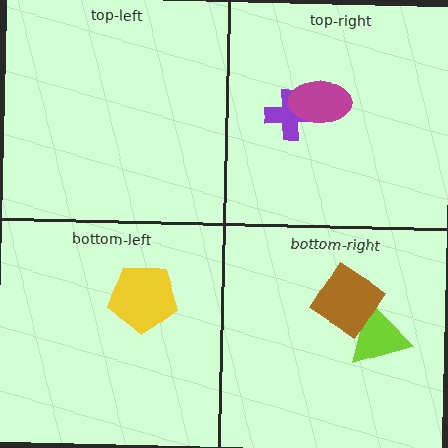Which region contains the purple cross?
The top-right region.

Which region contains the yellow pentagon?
The bottom-left region.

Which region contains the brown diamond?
The bottom-right region.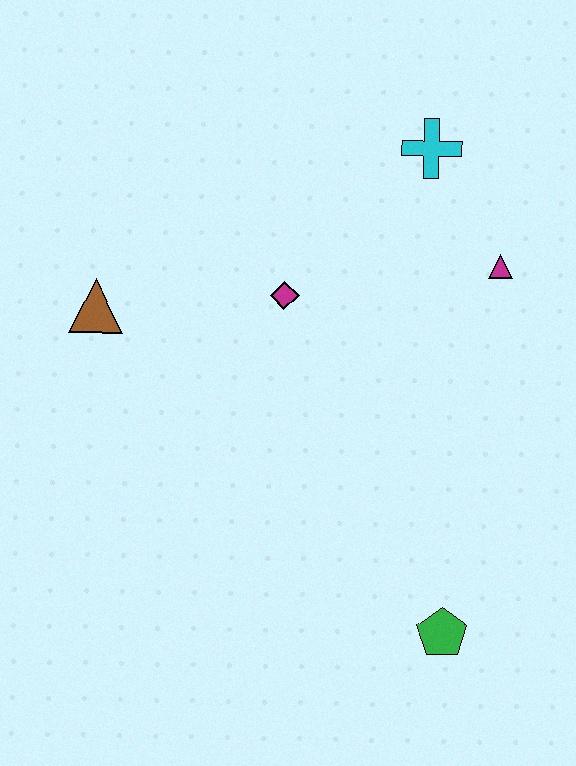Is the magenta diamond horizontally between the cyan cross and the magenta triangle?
No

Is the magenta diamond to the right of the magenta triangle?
No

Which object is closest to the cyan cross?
The magenta triangle is closest to the cyan cross.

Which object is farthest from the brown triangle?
The green pentagon is farthest from the brown triangle.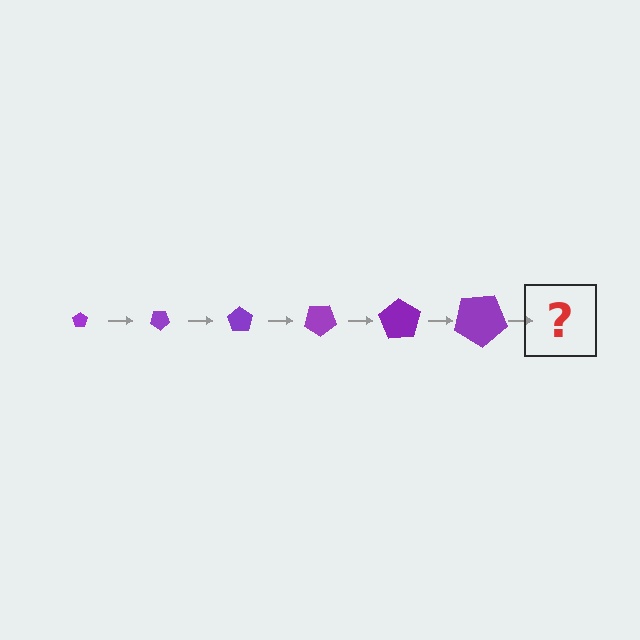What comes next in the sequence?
The next element should be a pentagon, larger than the previous one and rotated 210 degrees from the start.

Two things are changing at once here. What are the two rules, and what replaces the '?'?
The two rules are that the pentagon grows larger each step and it rotates 35 degrees each step. The '?' should be a pentagon, larger than the previous one and rotated 210 degrees from the start.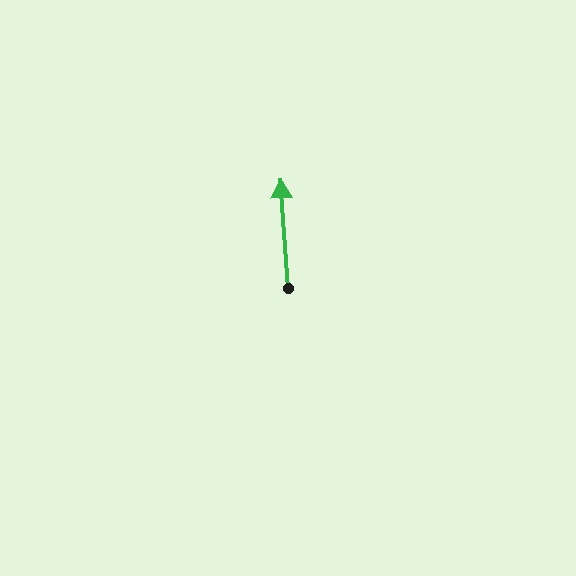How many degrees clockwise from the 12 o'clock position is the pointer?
Approximately 356 degrees.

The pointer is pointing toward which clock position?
Roughly 12 o'clock.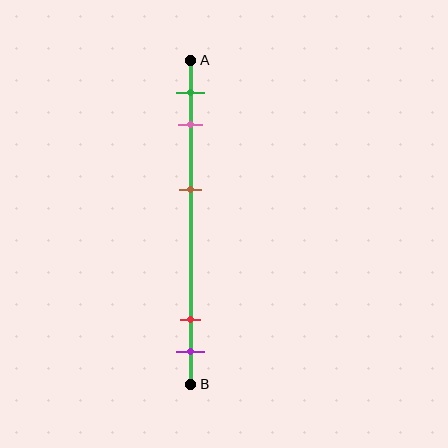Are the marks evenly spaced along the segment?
No, the marks are not evenly spaced.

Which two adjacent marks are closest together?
The red and purple marks are the closest adjacent pair.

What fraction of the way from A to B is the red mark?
The red mark is approximately 80% (0.8) of the way from A to B.